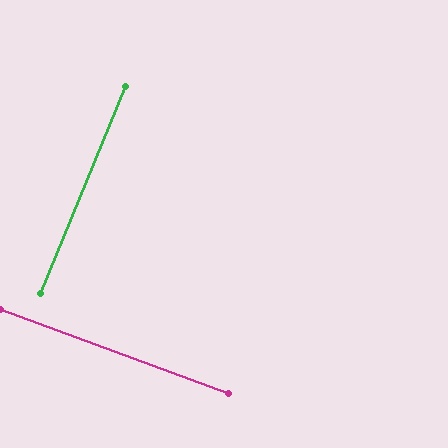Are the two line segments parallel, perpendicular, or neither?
Perpendicular — they meet at approximately 88°.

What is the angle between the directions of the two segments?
Approximately 88 degrees.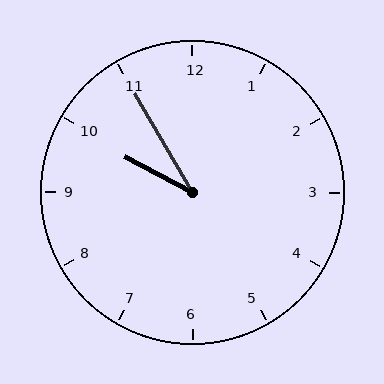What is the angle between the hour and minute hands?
Approximately 32 degrees.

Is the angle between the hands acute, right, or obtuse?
It is acute.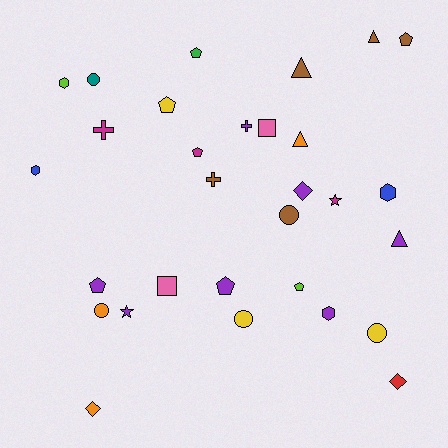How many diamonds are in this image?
There are 3 diamonds.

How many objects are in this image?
There are 30 objects.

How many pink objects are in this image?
There are 2 pink objects.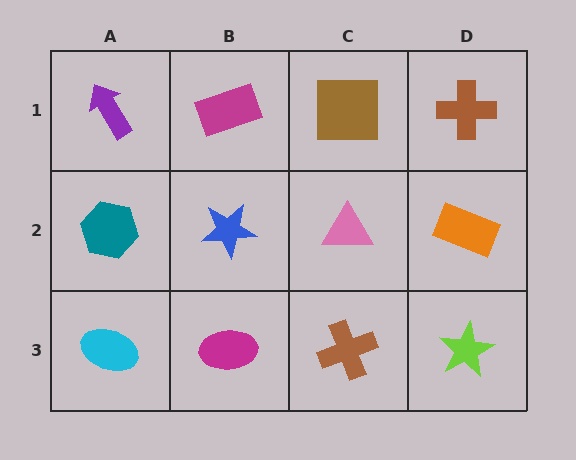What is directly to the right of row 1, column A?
A magenta rectangle.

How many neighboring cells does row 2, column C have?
4.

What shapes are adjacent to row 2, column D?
A brown cross (row 1, column D), a lime star (row 3, column D), a pink triangle (row 2, column C).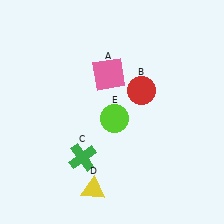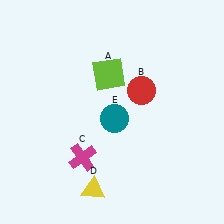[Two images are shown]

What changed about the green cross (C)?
In Image 1, C is green. In Image 2, it changed to magenta.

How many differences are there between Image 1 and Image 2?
There are 3 differences between the two images.